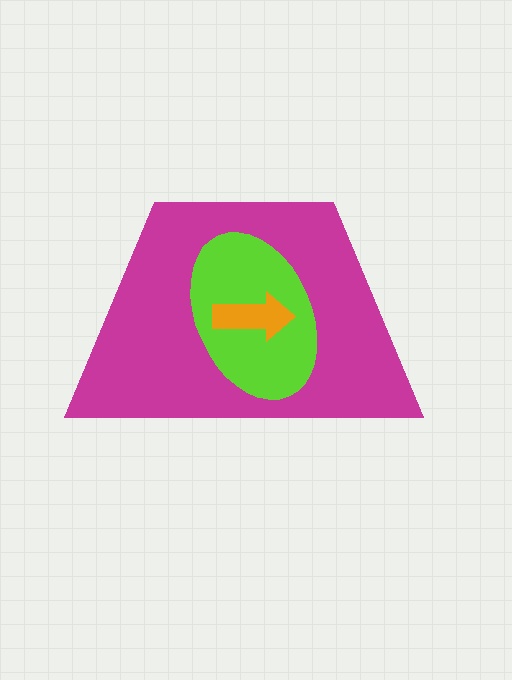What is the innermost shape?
The orange arrow.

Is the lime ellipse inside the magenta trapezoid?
Yes.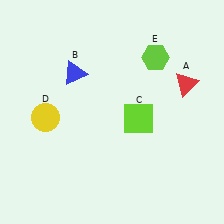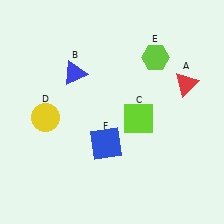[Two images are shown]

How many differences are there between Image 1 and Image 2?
There is 1 difference between the two images.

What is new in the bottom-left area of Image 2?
A blue square (F) was added in the bottom-left area of Image 2.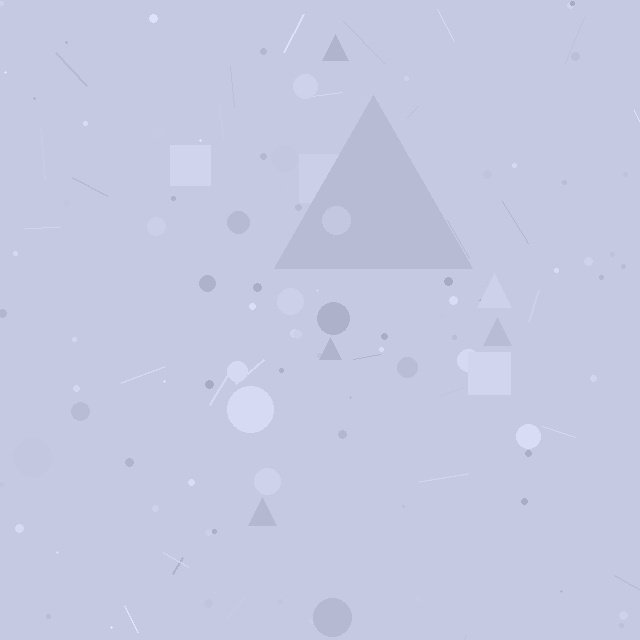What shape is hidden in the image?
A triangle is hidden in the image.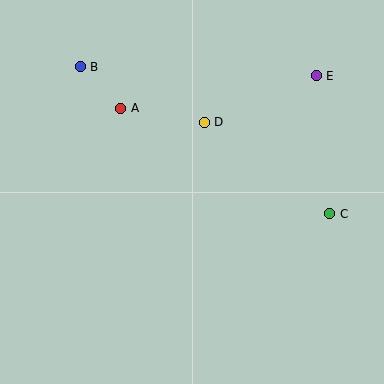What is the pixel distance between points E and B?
The distance between E and B is 236 pixels.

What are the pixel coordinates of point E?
Point E is at (316, 76).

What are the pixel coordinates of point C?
Point C is at (330, 214).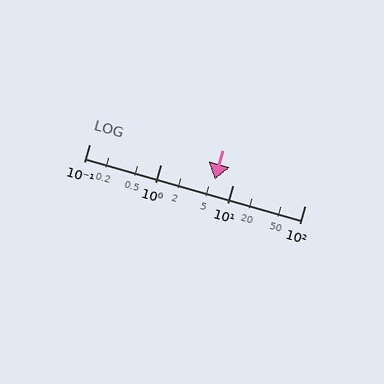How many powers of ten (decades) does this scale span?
The scale spans 3 decades, from 0.1 to 100.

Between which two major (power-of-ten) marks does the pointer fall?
The pointer is between 1 and 10.